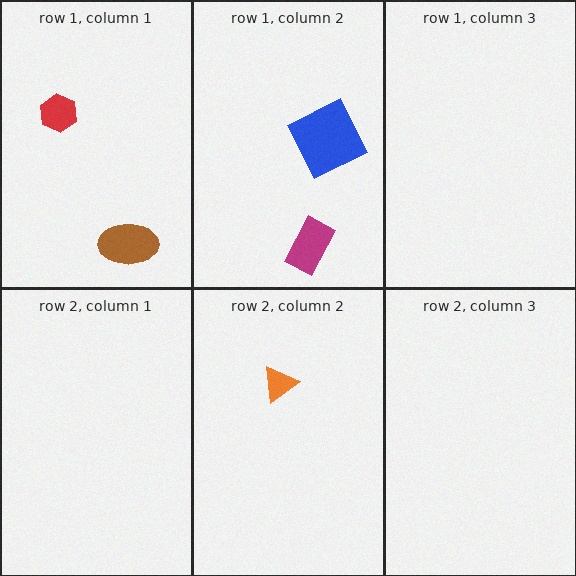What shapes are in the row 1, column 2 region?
The blue square, the magenta rectangle.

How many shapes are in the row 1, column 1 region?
2.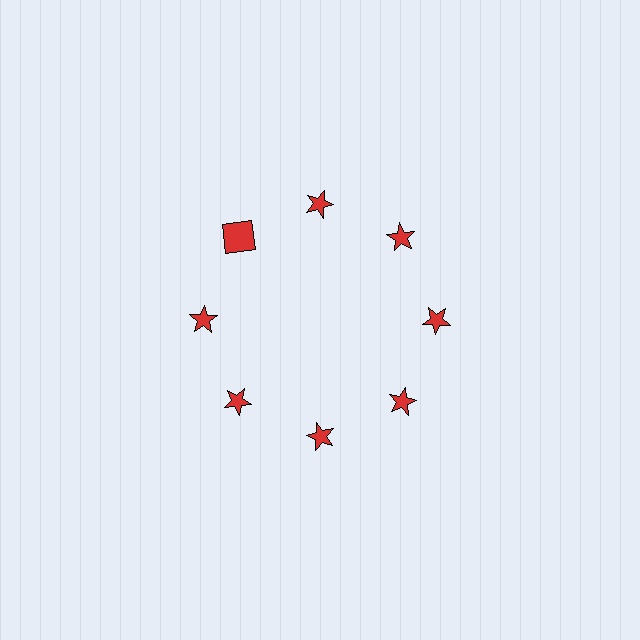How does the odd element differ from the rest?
It has a different shape: square instead of star.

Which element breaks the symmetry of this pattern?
The red square at roughly the 10 o'clock position breaks the symmetry. All other shapes are red stars.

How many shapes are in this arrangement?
There are 8 shapes arranged in a ring pattern.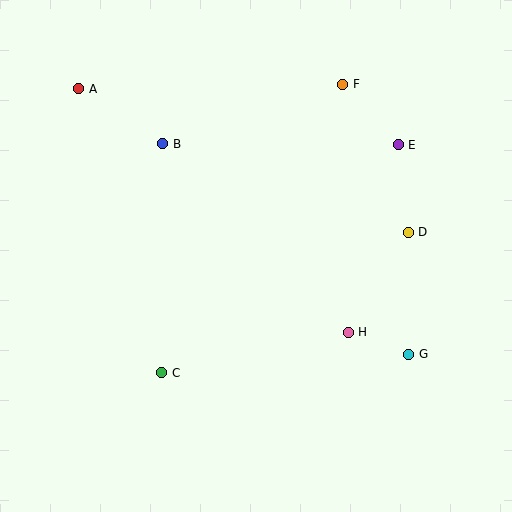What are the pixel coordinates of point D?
Point D is at (408, 232).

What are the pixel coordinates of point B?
Point B is at (163, 144).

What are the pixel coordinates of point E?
Point E is at (398, 145).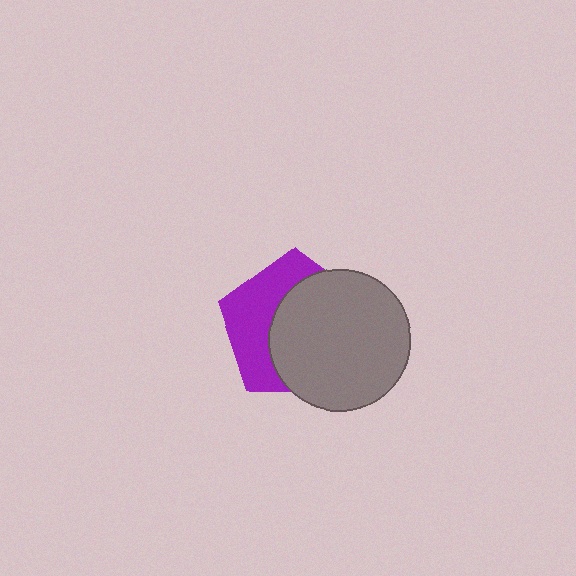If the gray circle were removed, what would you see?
You would see the complete purple pentagon.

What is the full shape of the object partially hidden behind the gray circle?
The partially hidden object is a purple pentagon.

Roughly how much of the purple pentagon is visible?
A small part of it is visible (roughly 41%).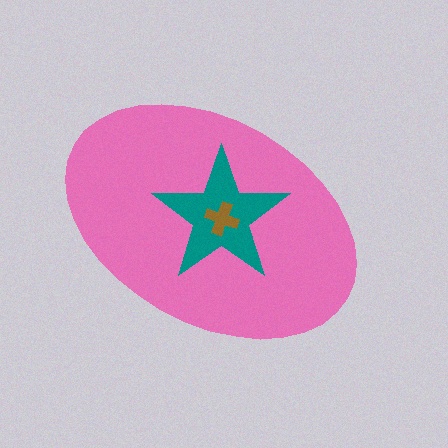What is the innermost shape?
The brown cross.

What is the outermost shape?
The pink ellipse.